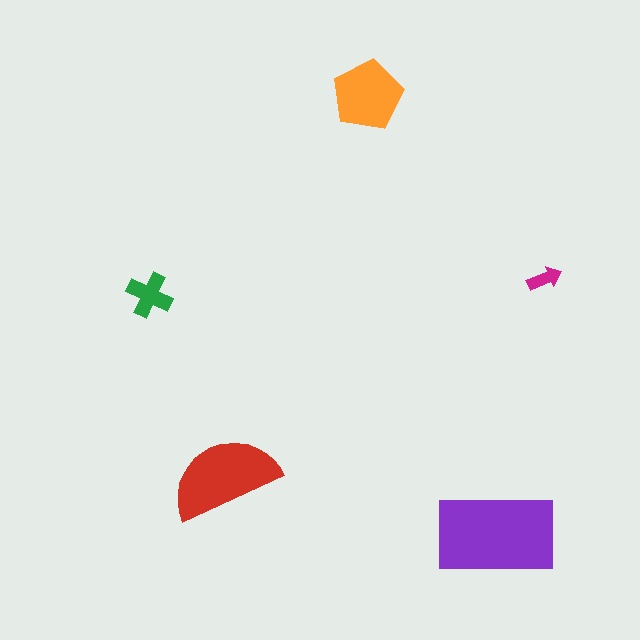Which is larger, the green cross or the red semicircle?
The red semicircle.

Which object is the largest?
The purple rectangle.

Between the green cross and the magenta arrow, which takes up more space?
The green cross.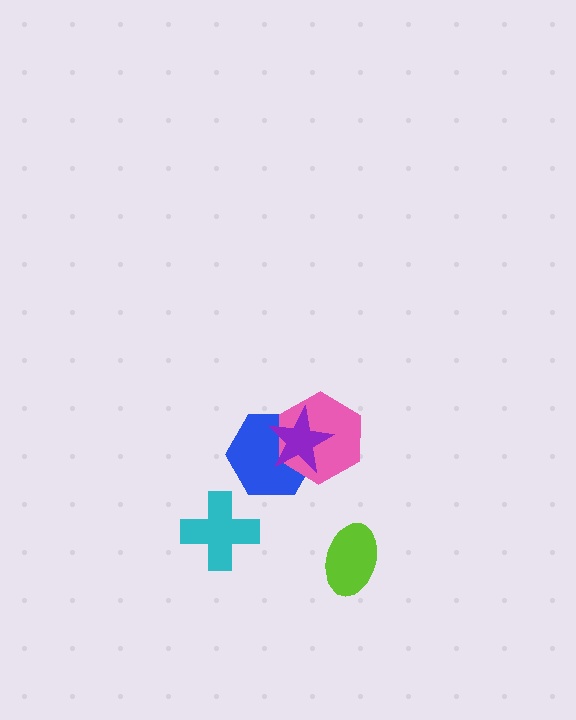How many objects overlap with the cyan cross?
0 objects overlap with the cyan cross.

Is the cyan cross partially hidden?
No, no other shape covers it.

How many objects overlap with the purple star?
2 objects overlap with the purple star.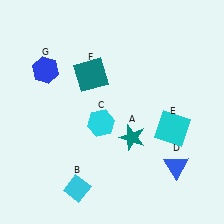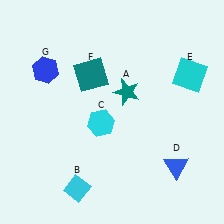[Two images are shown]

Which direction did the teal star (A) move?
The teal star (A) moved up.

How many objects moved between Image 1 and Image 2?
2 objects moved between the two images.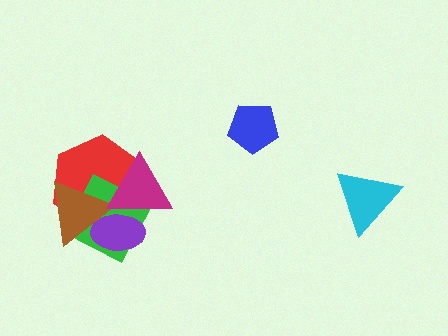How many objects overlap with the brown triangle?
4 objects overlap with the brown triangle.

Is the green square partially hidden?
Yes, it is partially covered by another shape.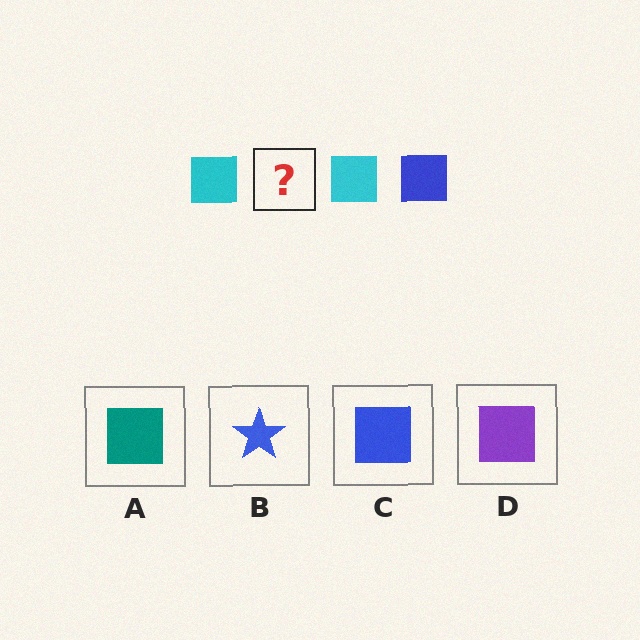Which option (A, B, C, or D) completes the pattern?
C.